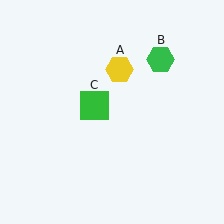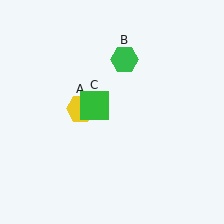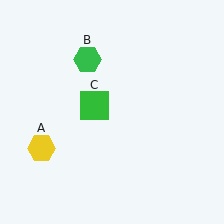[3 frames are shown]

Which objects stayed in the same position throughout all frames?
Green square (object C) remained stationary.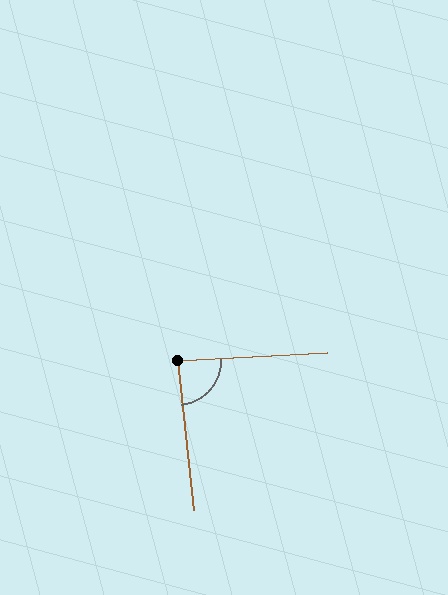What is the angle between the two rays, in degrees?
Approximately 87 degrees.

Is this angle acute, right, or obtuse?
It is approximately a right angle.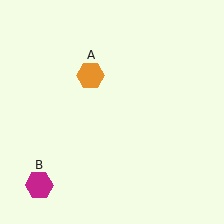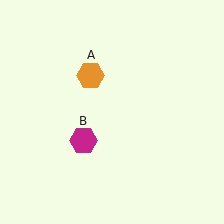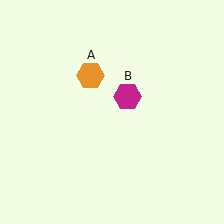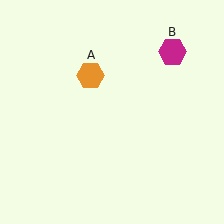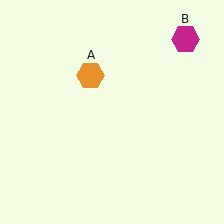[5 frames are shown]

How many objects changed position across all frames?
1 object changed position: magenta hexagon (object B).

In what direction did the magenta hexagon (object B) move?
The magenta hexagon (object B) moved up and to the right.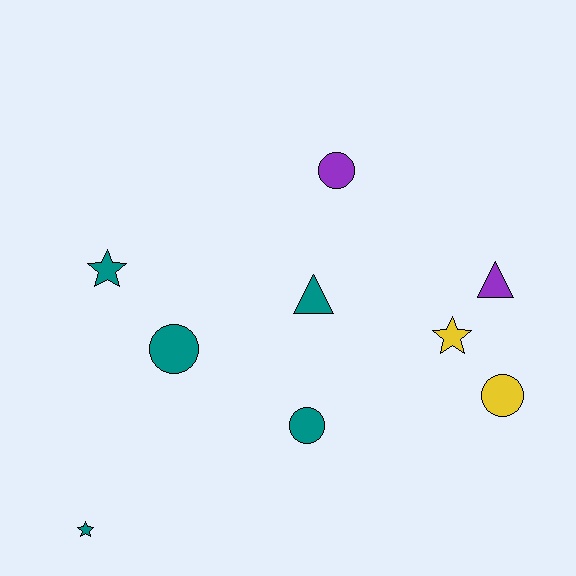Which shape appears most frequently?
Circle, with 4 objects.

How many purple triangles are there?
There is 1 purple triangle.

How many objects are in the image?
There are 9 objects.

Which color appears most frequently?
Teal, with 5 objects.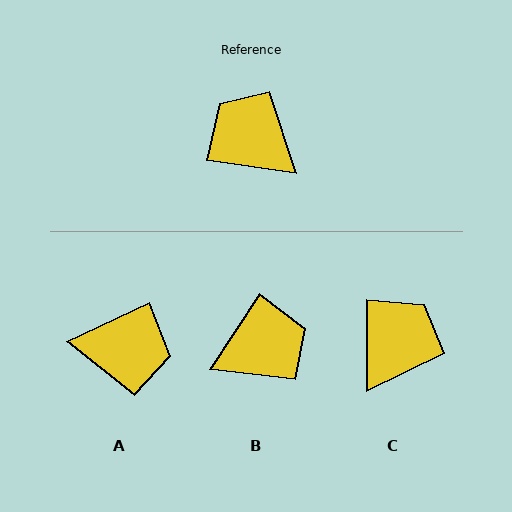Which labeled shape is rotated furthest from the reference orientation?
A, about 146 degrees away.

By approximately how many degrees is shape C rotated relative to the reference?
Approximately 82 degrees clockwise.